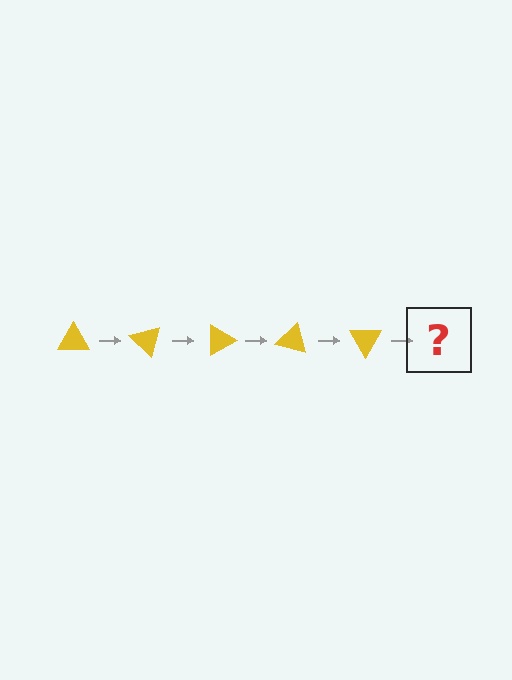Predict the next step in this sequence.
The next step is a yellow triangle rotated 225 degrees.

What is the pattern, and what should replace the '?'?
The pattern is that the triangle rotates 45 degrees each step. The '?' should be a yellow triangle rotated 225 degrees.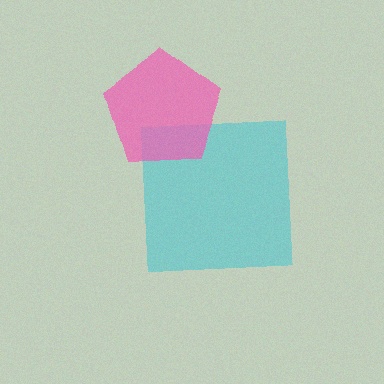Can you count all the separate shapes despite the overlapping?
Yes, there are 2 separate shapes.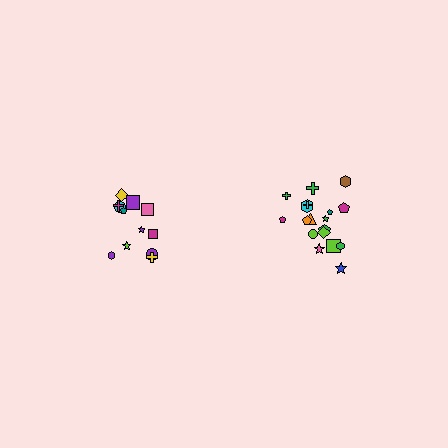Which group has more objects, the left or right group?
The right group.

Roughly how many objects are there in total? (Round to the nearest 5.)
Roughly 30 objects in total.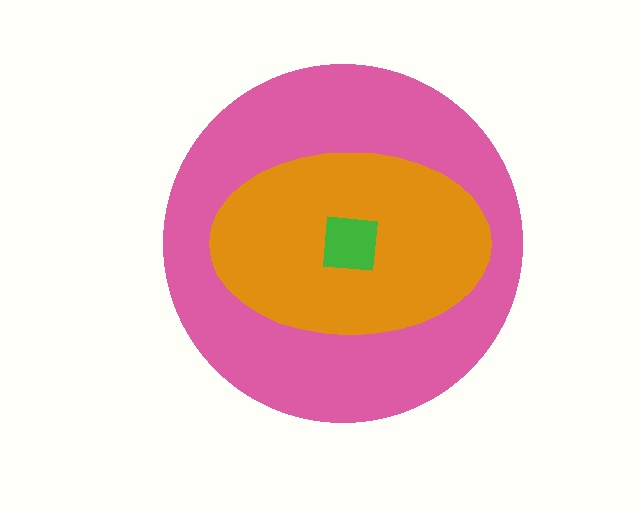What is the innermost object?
The green square.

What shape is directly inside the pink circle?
The orange ellipse.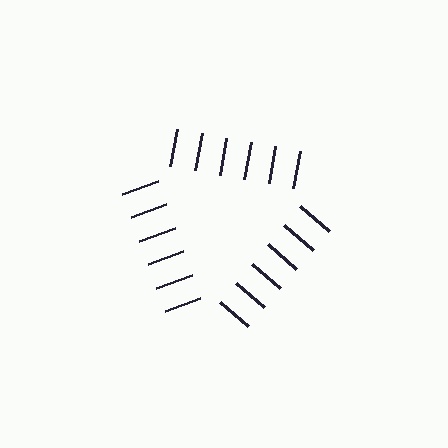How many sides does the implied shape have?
3 sides — the line-ends trace a triangle.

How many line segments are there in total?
18 — 6 along each of the 3 edges.